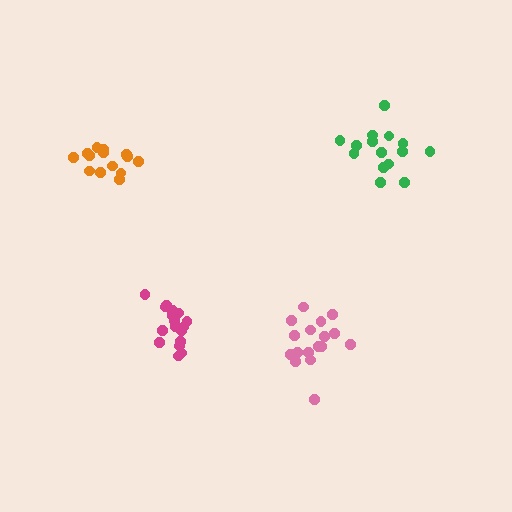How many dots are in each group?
Group 1: 15 dots, Group 2: 18 dots, Group 3: 17 dots, Group 4: 14 dots (64 total).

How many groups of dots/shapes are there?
There are 4 groups.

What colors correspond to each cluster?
The clusters are colored: green, magenta, pink, orange.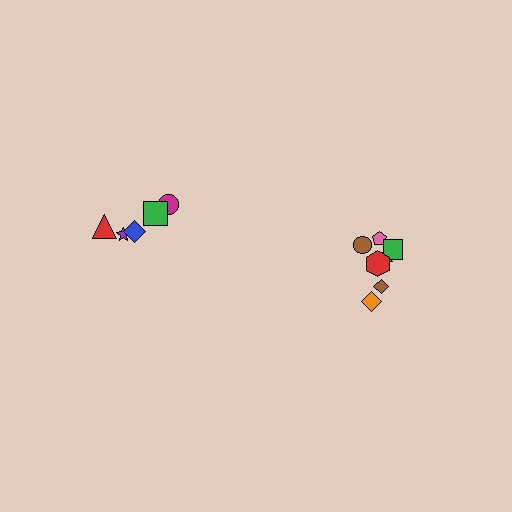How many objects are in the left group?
There are 5 objects.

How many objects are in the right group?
There are 7 objects.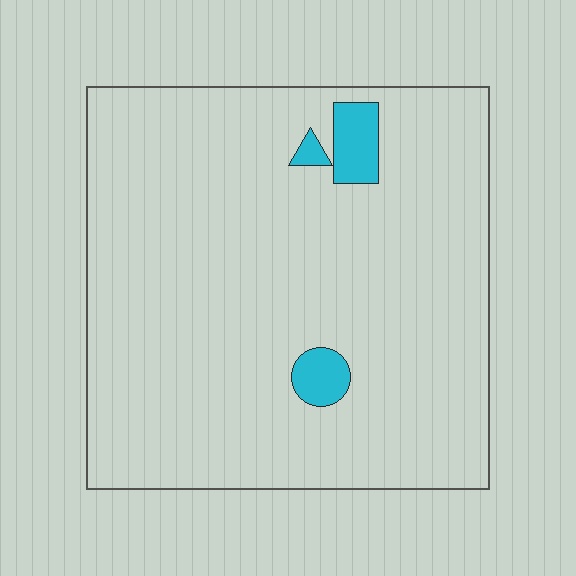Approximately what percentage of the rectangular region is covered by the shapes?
Approximately 5%.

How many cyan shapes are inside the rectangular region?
3.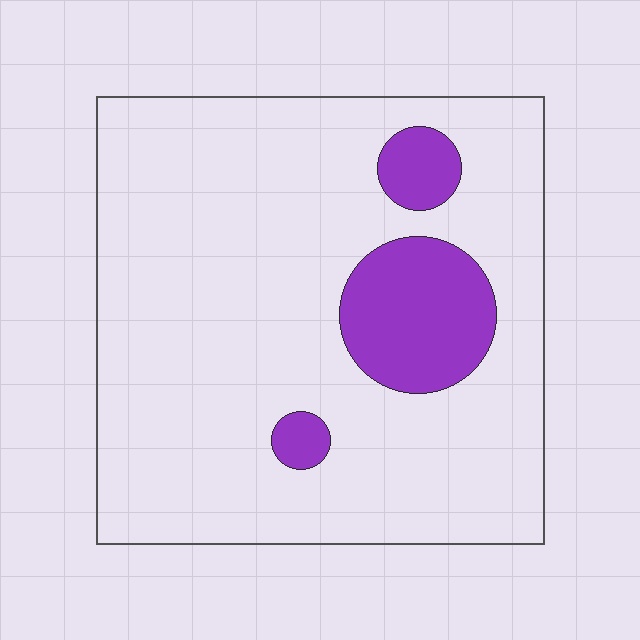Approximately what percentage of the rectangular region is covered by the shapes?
Approximately 15%.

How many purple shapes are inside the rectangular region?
3.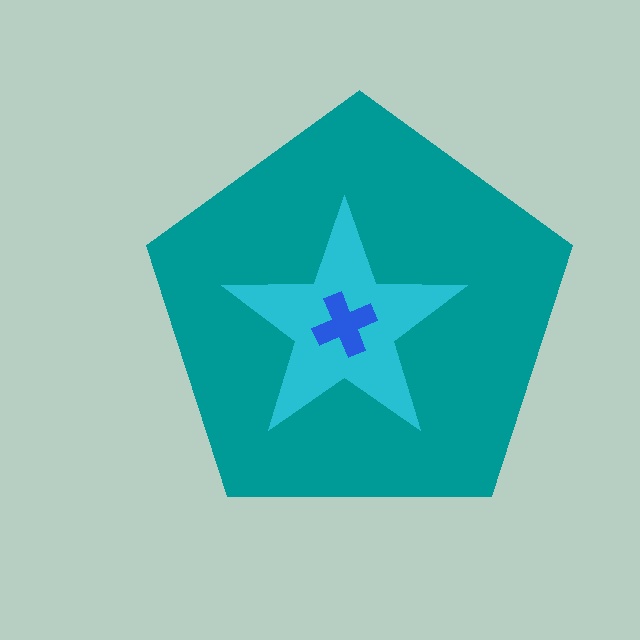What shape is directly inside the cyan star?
The blue cross.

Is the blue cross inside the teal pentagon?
Yes.